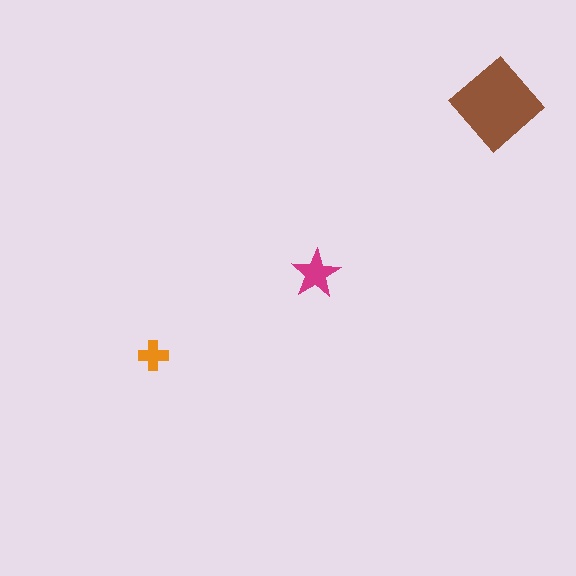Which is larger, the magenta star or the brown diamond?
The brown diamond.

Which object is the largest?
The brown diamond.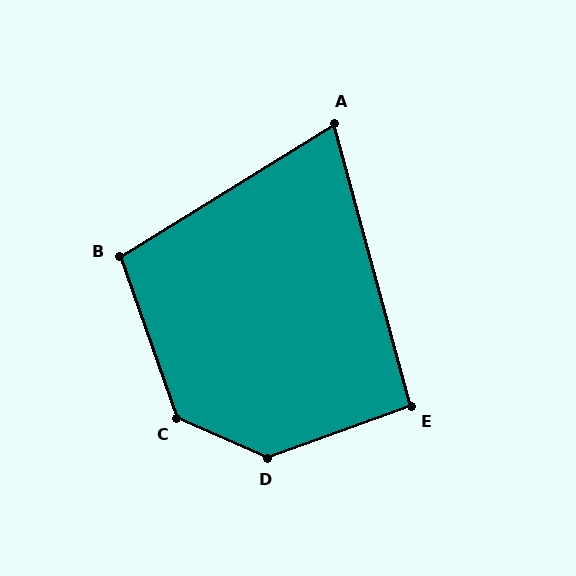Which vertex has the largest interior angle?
D, at approximately 137 degrees.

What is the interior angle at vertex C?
Approximately 133 degrees (obtuse).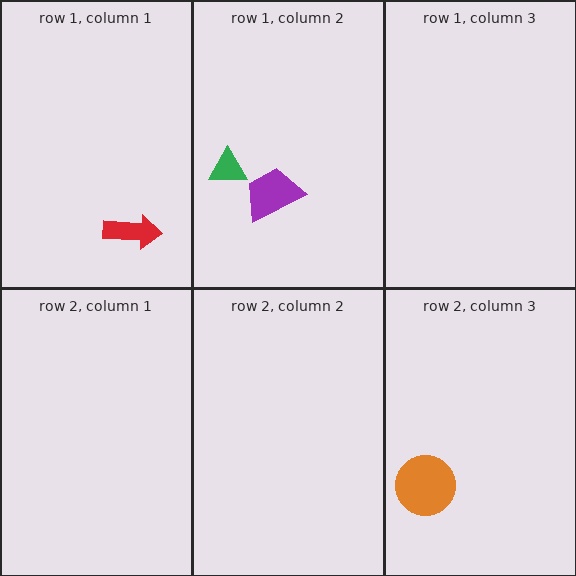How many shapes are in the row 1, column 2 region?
2.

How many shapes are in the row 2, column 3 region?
1.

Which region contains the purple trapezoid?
The row 1, column 2 region.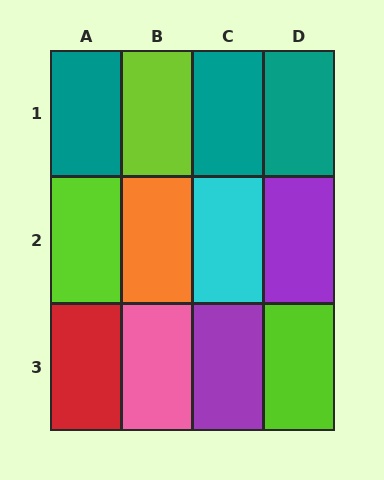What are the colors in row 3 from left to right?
Red, pink, purple, lime.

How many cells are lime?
3 cells are lime.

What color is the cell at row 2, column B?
Orange.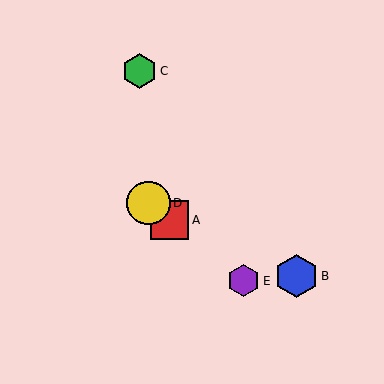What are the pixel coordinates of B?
Object B is at (296, 276).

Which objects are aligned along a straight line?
Objects A, D, E are aligned along a straight line.